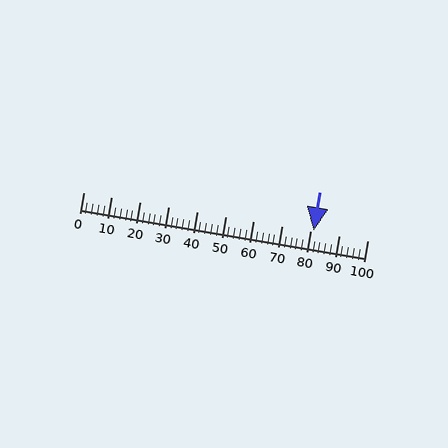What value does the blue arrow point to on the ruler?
The blue arrow points to approximately 81.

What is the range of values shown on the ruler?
The ruler shows values from 0 to 100.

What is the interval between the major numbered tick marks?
The major tick marks are spaced 10 units apart.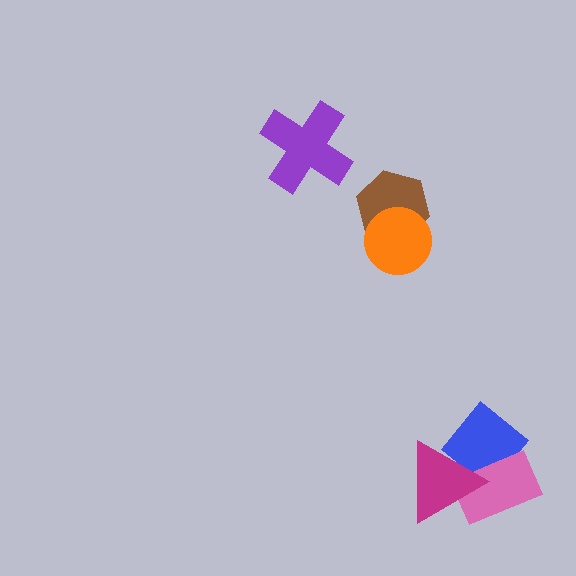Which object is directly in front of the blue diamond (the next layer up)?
The pink rectangle is directly in front of the blue diamond.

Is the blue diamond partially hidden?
Yes, it is partially covered by another shape.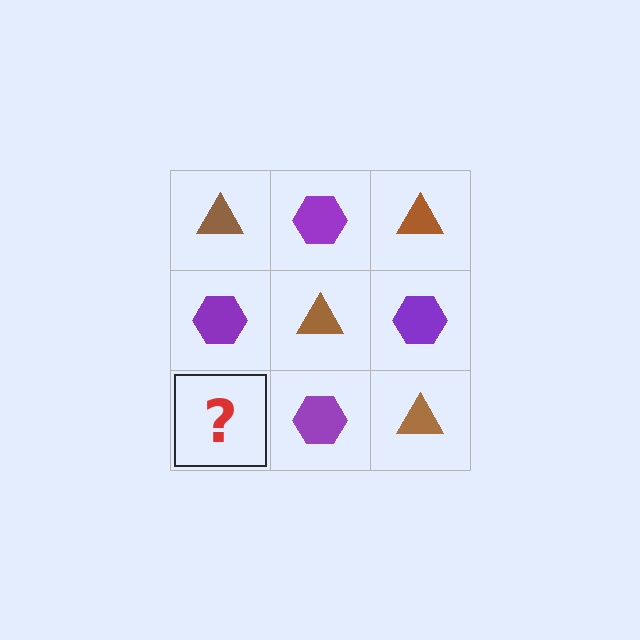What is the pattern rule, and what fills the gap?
The rule is that it alternates brown triangle and purple hexagon in a checkerboard pattern. The gap should be filled with a brown triangle.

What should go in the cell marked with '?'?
The missing cell should contain a brown triangle.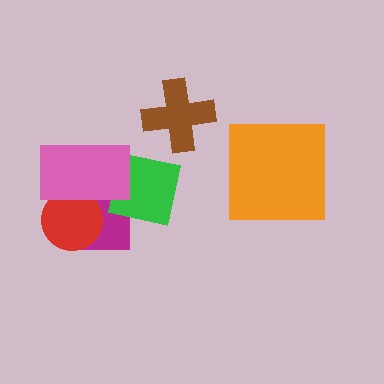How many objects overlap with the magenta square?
3 objects overlap with the magenta square.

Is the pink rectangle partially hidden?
No, no other shape covers it.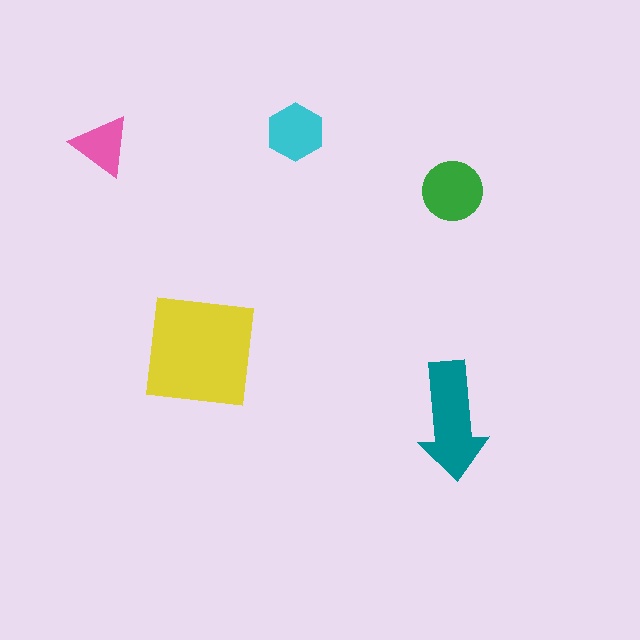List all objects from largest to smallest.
The yellow square, the teal arrow, the green circle, the cyan hexagon, the pink triangle.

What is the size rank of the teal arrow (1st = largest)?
2nd.